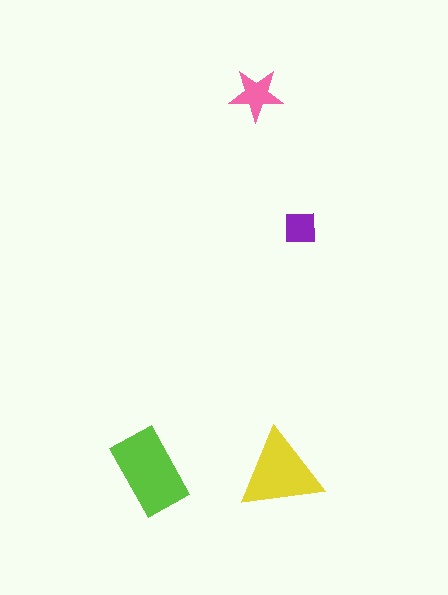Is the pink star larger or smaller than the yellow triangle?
Smaller.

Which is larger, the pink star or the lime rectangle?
The lime rectangle.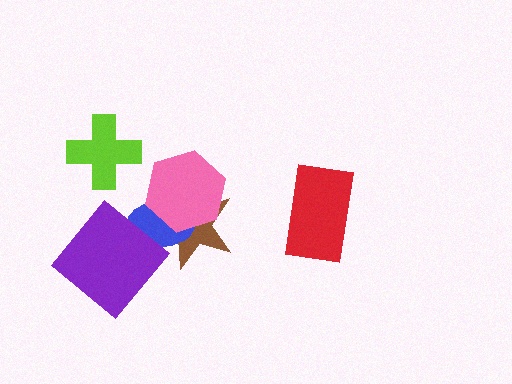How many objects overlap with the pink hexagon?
2 objects overlap with the pink hexagon.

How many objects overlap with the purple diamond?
1 object overlaps with the purple diamond.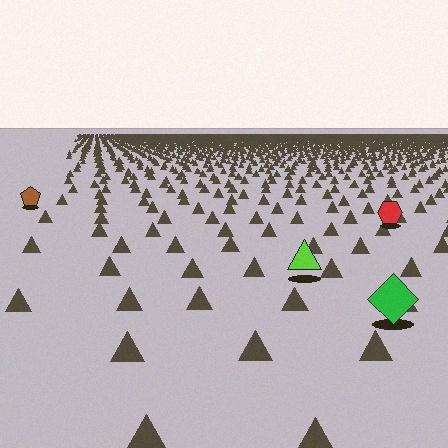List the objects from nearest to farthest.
From nearest to farthest: the green diamond, the lime triangle, the red hexagon, the brown pentagon.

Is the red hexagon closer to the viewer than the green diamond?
No. The green diamond is closer — you can tell from the texture gradient: the ground texture is coarser near it.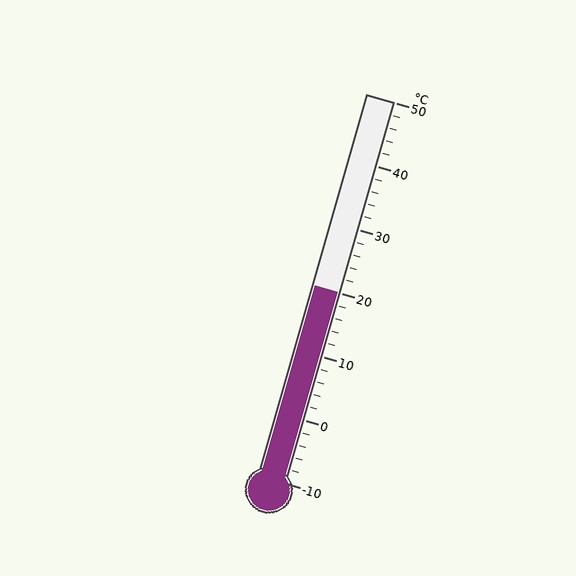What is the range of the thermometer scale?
The thermometer scale ranges from -10°C to 50°C.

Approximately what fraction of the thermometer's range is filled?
The thermometer is filled to approximately 50% of its range.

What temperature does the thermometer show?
The thermometer shows approximately 20°C.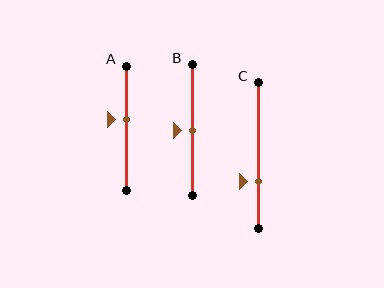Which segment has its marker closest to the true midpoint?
Segment B has its marker closest to the true midpoint.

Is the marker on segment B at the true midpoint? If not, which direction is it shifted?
Yes, the marker on segment B is at the true midpoint.